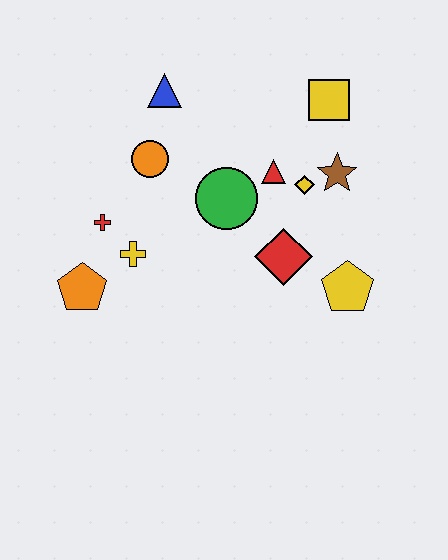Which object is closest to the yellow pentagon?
The red diamond is closest to the yellow pentagon.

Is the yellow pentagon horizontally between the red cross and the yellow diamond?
No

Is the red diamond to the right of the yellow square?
No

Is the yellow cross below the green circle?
Yes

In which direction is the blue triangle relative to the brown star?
The blue triangle is to the left of the brown star.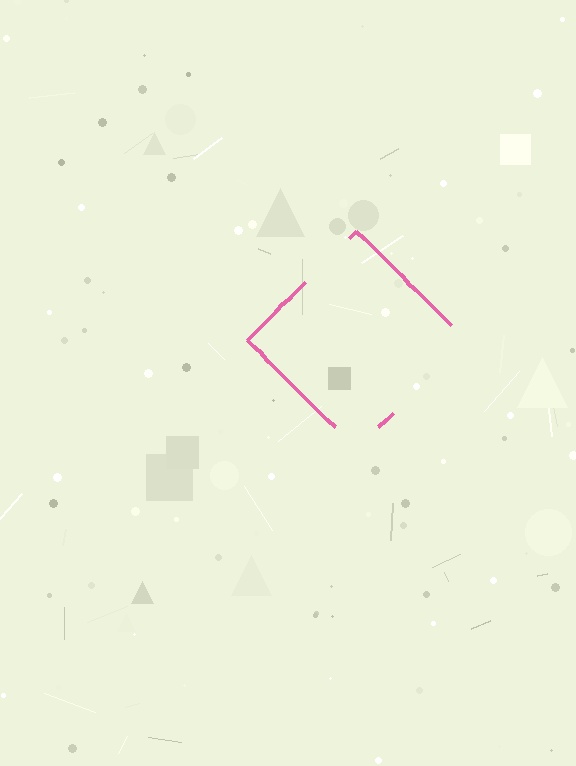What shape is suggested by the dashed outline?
The dashed outline suggests a diamond.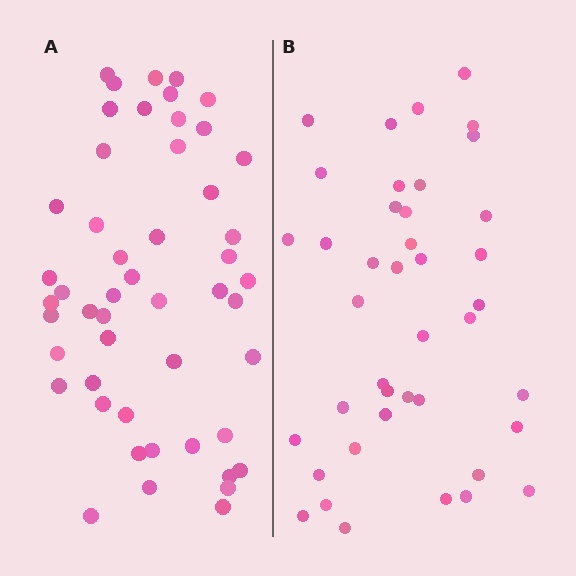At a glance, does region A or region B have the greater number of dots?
Region A (the left region) has more dots.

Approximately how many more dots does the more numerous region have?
Region A has roughly 8 or so more dots than region B.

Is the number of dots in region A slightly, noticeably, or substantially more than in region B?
Region A has only slightly more — the two regions are fairly close. The ratio is roughly 1.2 to 1.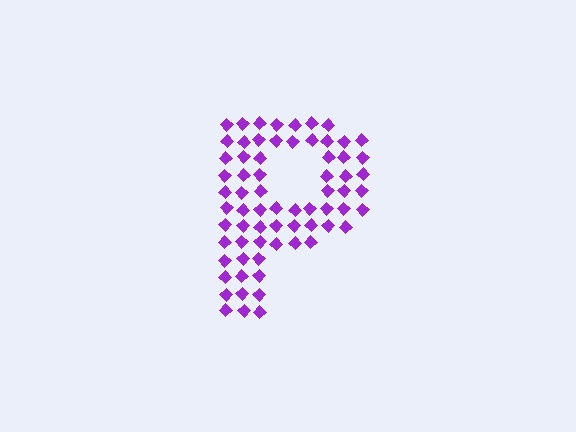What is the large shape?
The large shape is the letter P.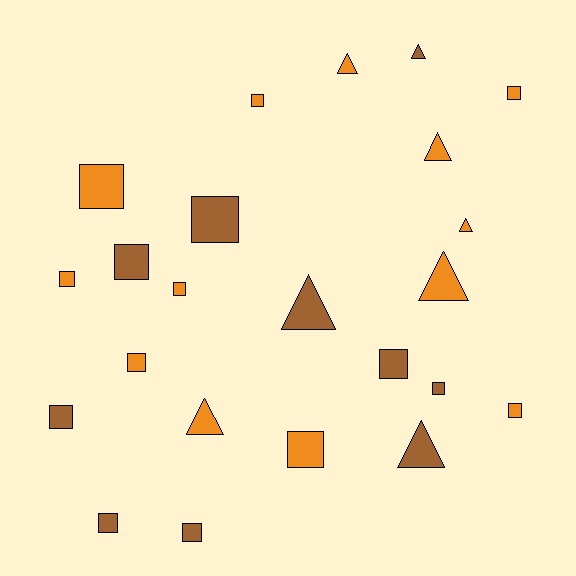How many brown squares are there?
There are 7 brown squares.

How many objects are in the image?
There are 23 objects.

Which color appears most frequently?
Orange, with 13 objects.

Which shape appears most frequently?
Square, with 15 objects.